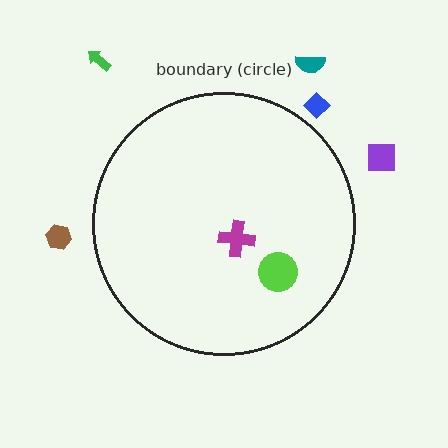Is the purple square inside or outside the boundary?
Outside.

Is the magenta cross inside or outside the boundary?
Inside.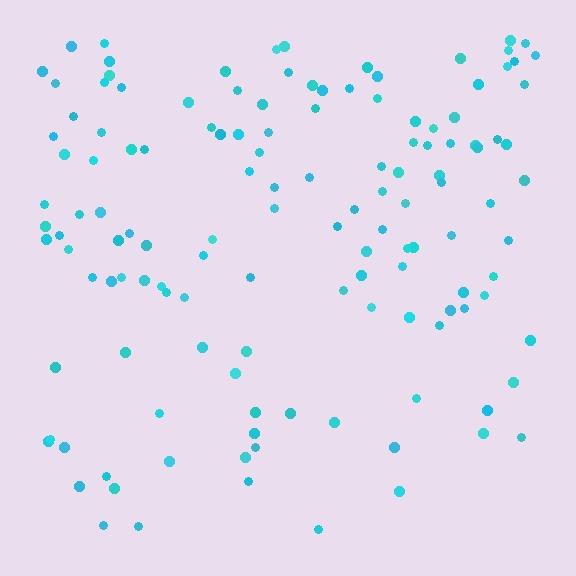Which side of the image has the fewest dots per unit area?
The bottom.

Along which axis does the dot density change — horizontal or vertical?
Vertical.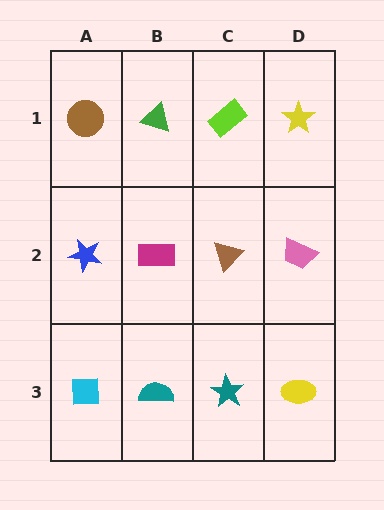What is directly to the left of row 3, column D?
A teal star.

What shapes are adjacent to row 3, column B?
A magenta rectangle (row 2, column B), a cyan square (row 3, column A), a teal star (row 3, column C).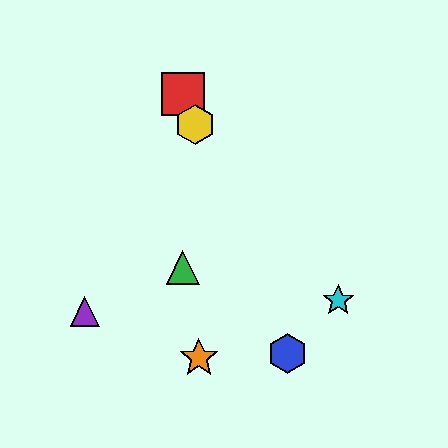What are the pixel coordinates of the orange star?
The orange star is at (199, 358).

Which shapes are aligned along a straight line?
The red square, the blue hexagon, the yellow hexagon are aligned along a straight line.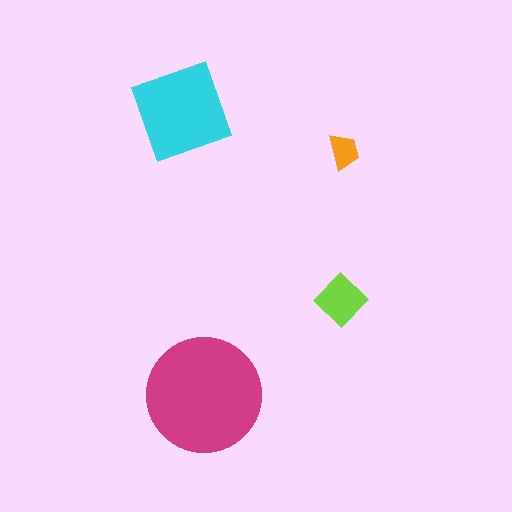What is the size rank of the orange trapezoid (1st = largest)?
4th.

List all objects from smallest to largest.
The orange trapezoid, the lime diamond, the cyan square, the magenta circle.